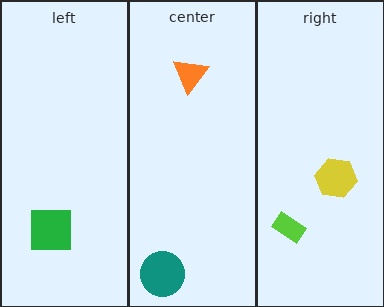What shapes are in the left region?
The green square.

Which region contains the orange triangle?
The center region.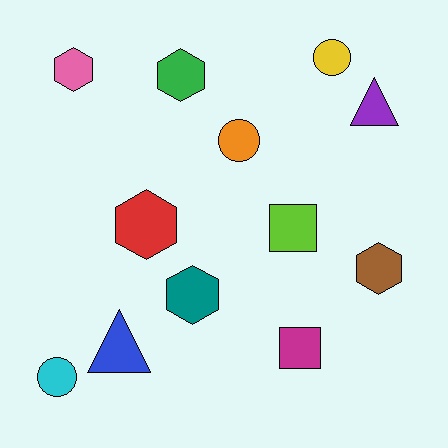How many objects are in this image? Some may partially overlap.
There are 12 objects.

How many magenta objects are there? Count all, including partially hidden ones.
There is 1 magenta object.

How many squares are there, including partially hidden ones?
There are 2 squares.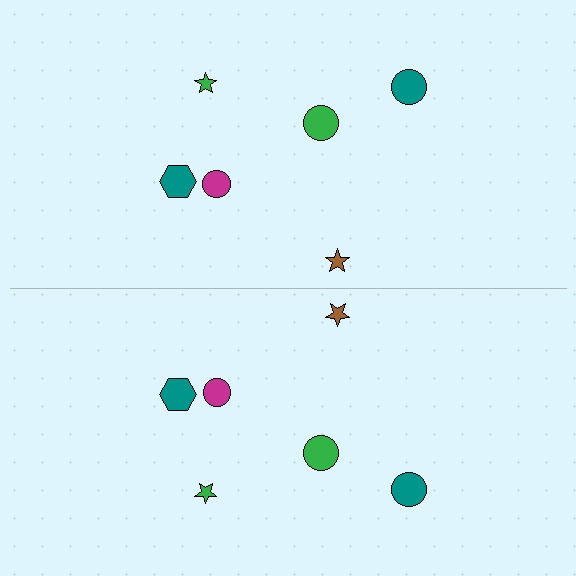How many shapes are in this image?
There are 12 shapes in this image.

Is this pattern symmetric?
Yes, this pattern has bilateral (reflection) symmetry.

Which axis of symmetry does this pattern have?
The pattern has a horizontal axis of symmetry running through the center of the image.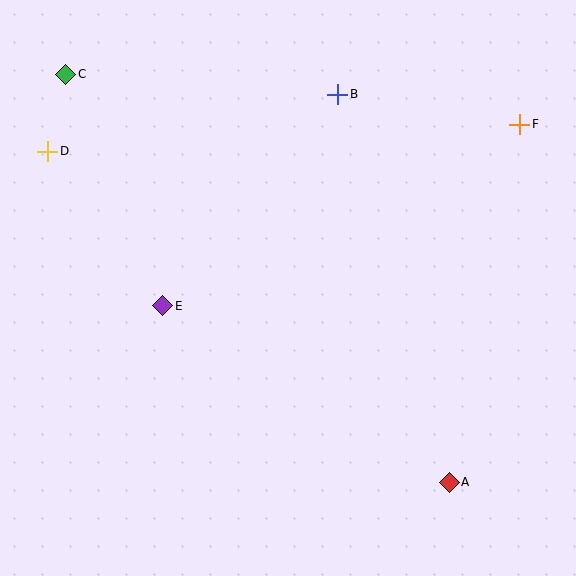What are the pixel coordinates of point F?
Point F is at (520, 124).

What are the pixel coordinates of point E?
Point E is at (163, 306).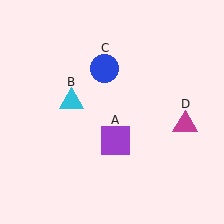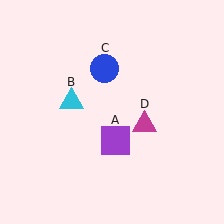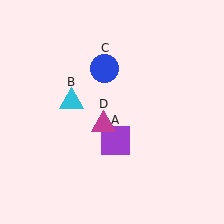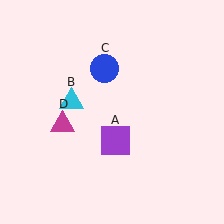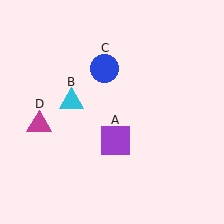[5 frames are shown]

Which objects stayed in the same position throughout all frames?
Purple square (object A) and cyan triangle (object B) and blue circle (object C) remained stationary.